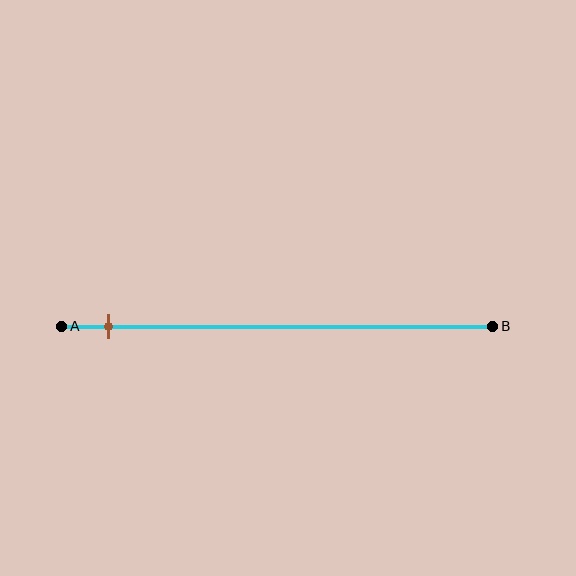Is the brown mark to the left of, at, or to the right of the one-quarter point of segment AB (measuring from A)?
The brown mark is to the left of the one-quarter point of segment AB.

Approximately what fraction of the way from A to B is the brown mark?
The brown mark is approximately 10% of the way from A to B.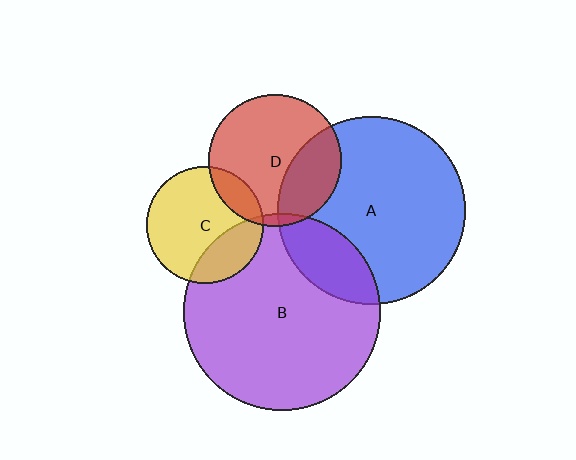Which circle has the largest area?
Circle B (purple).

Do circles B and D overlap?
Yes.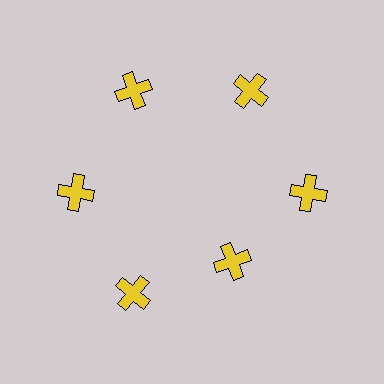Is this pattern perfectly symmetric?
No. The 6 yellow crosses are arranged in a ring, but one element near the 5 o'clock position is pulled inward toward the center, breaking the 6-fold rotational symmetry.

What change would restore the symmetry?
The symmetry would be restored by moving it outward, back onto the ring so that all 6 crosses sit at equal angles and equal distance from the center.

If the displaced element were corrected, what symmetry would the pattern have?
It would have 6-fold rotational symmetry — the pattern would map onto itself every 60 degrees.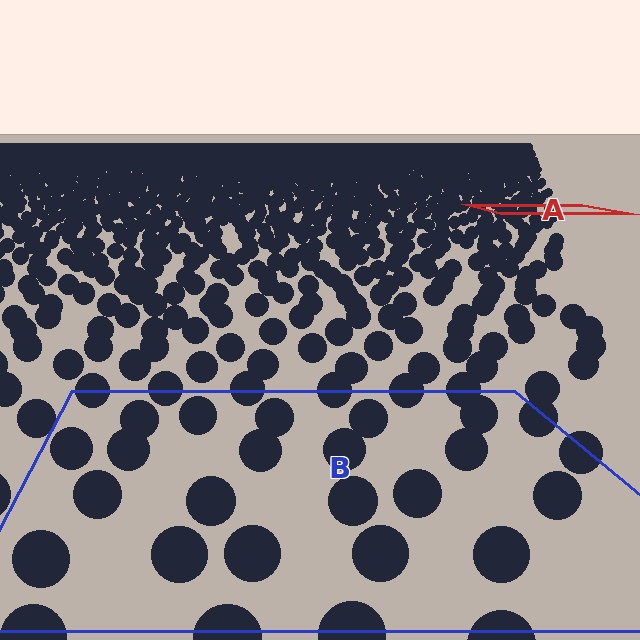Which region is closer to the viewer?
Region B is closer. The texture elements there are larger and more spread out.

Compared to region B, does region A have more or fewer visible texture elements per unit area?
Region A has more texture elements per unit area — they are packed more densely because it is farther away.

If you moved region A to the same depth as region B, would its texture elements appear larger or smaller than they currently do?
They would appear larger. At a closer depth, the same texture elements are projected at a bigger on-screen size.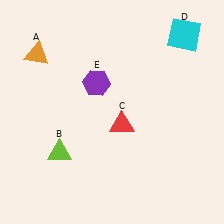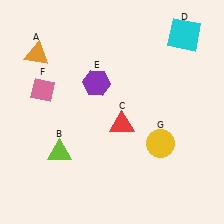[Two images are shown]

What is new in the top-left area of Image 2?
A pink diamond (F) was added in the top-left area of Image 2.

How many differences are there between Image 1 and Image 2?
There are 2 differences between the two images.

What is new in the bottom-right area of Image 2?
A yellow circle (G) was added in the bottom-right area of Image 2.